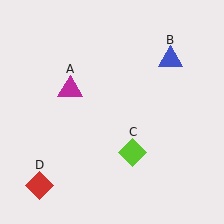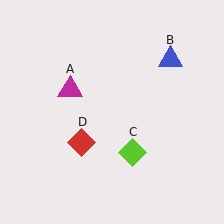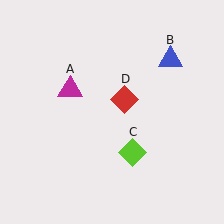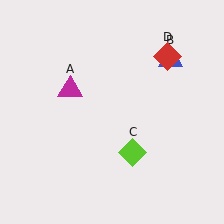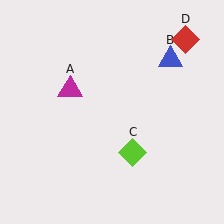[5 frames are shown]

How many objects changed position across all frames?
1 object changed position: red diamond (object D).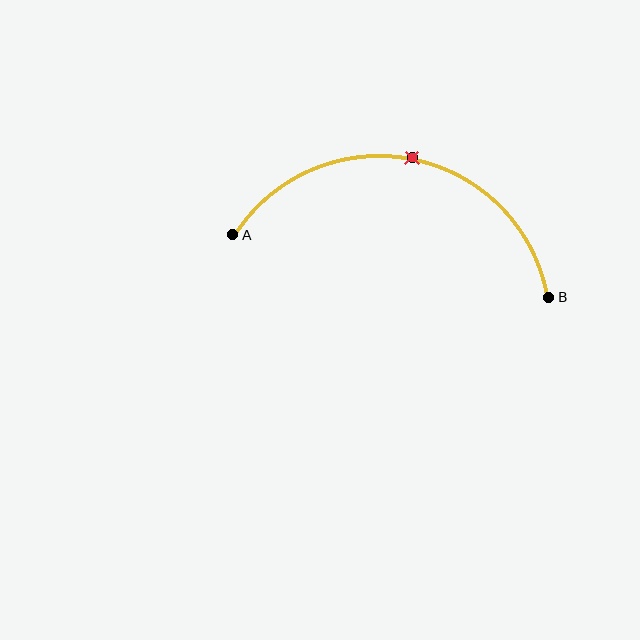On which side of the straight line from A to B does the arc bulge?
The arc bulges above the straight line connecting A and B.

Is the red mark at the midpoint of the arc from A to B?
Yes. The red mark lies on the arc at equal arc-length from both A and B — it is the arc midpoint.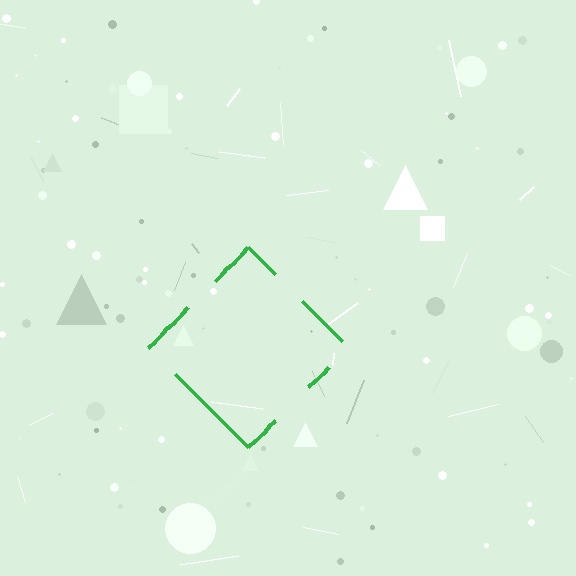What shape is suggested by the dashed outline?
The dashed outline suggests a diamond.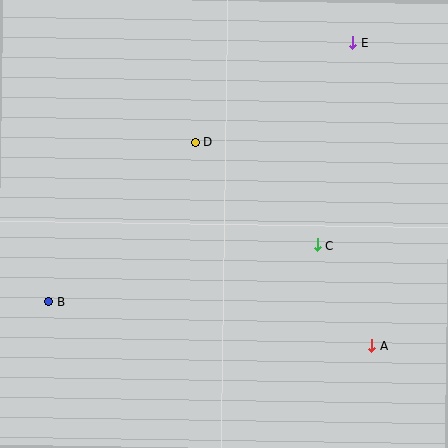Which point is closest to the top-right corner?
Point E is closest to the top-right corner.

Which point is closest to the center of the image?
Point D at (195, 142) is closest to the center.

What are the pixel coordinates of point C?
Point C is at (317, 245).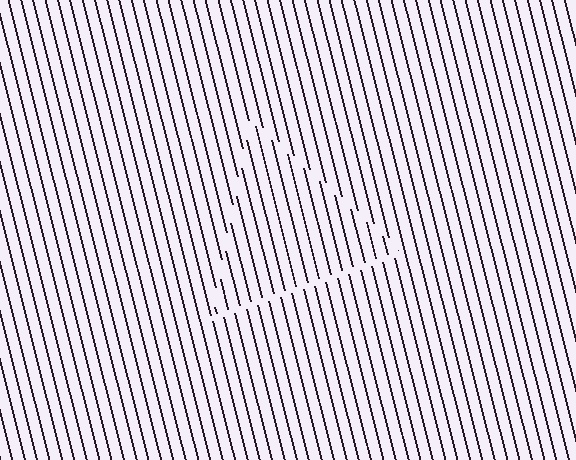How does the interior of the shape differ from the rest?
The interior of the shape contains the same grating, shifted by half a period — the contour is defined by the phase discontinuity where line-ends from the inner and outer gratings abut.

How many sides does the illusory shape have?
3 sides — the line-ends trace a triangle.